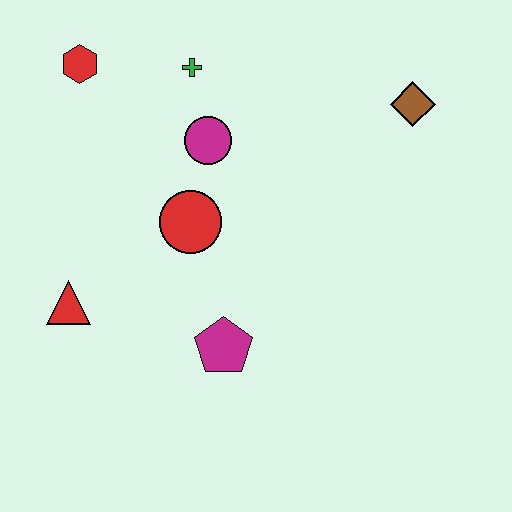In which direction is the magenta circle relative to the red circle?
The magenta circle is above the red circle.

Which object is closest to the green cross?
The magenta circle is closest to the green cross.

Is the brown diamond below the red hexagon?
Yes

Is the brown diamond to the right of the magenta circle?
Yes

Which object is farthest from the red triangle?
The brown diamond is farthest from the red triangle.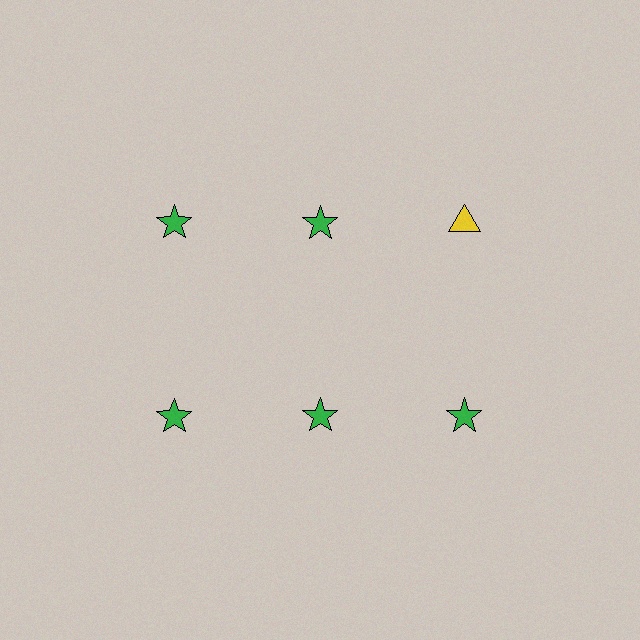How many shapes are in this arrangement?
There are 6 shapes arranged in a grid pattern.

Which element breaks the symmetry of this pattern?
The yellow triangle in the top row, center column breaks the symmetry. All other shapes are green stars.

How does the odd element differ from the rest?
It differs in both color (yellow instead of green) and shape (triangle instead of star).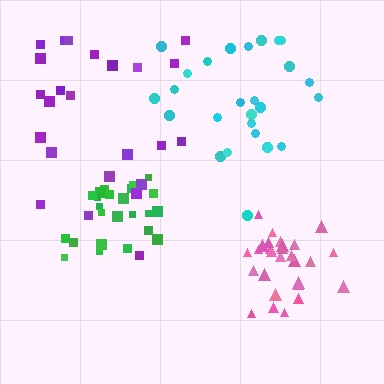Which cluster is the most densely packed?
Pink.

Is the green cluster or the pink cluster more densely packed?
Pink.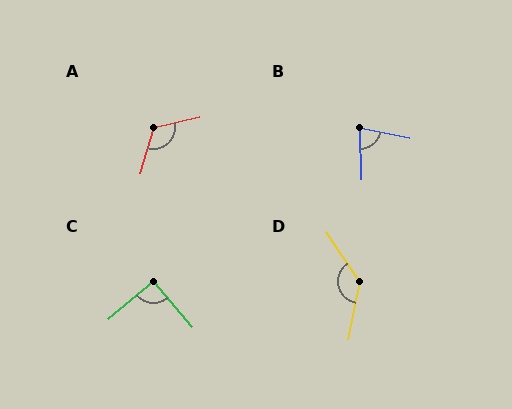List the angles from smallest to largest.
B (76°), C (91°), A (119°), D (136°).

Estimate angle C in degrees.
Approximately 91 degrees.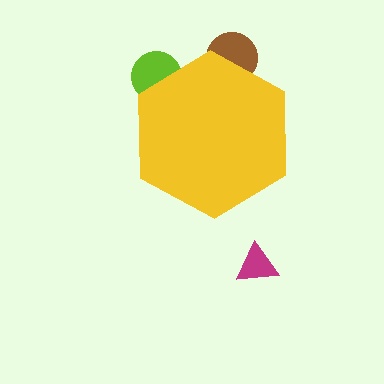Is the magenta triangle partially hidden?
No, the magenta triangle is fully visible.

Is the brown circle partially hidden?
Yes, the brown circle is partially hidden behind the yellow hexagon.